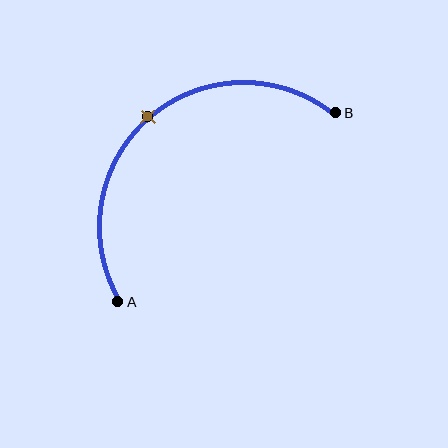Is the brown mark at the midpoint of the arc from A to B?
Yes. The brown mark lies on the arc at equal arc-length from both A and B — it is the arc midpoint.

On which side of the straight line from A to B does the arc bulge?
The arc bulges above and to the left of the straight line connecting A and B.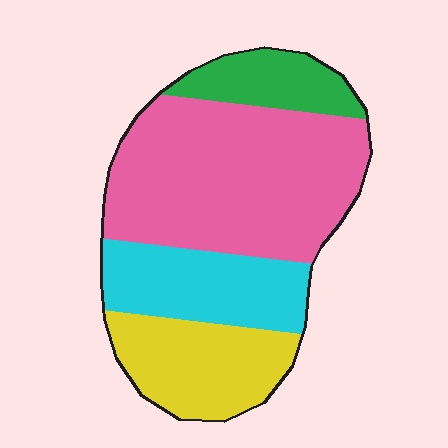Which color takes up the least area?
Green, at roughly 10%.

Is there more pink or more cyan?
Pink.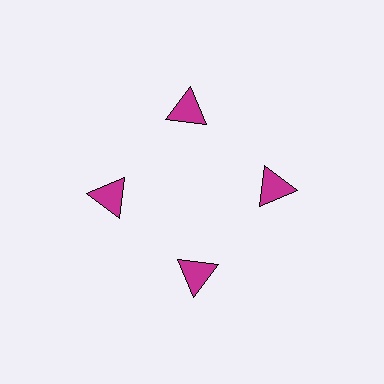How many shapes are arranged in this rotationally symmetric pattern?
There are 4 shapes, arranged in 4 groups of 1.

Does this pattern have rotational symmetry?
Yes, this pattern has 4-fold rotational symmetry. It looks the same after rotating 90 degrees around the center.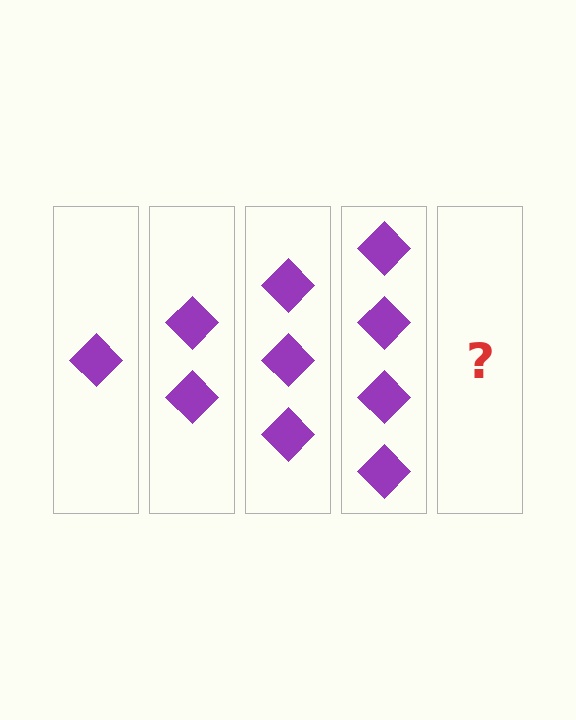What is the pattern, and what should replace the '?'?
The pattern is that each step adds one more diamond. The '?' should be 5 diamonds.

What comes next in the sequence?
The next element should be 5 diamonds.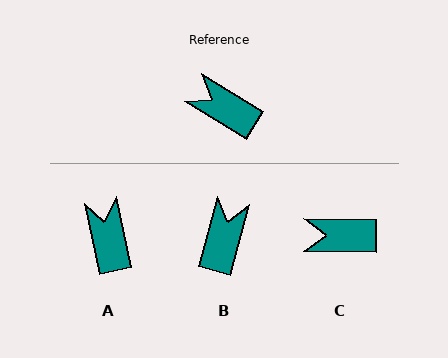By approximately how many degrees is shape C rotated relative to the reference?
Approximately 31 degrees counter-clockwise.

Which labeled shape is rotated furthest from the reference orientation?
B, about 74 degrees away.